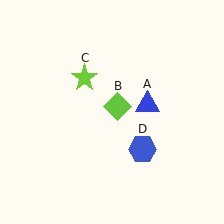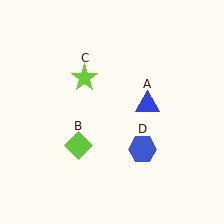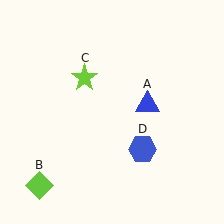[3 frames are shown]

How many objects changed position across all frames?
1 object changed position: lime diamond (object B).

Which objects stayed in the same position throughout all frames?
Blue triangle (object A) and lime star (object C) and blue hexagon (object D) remained stationary.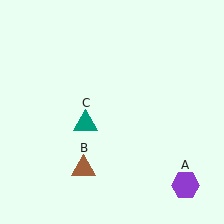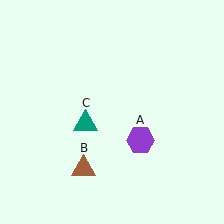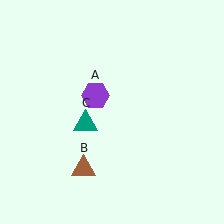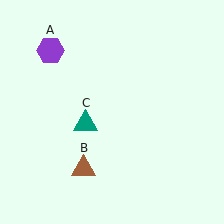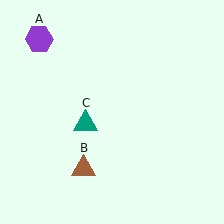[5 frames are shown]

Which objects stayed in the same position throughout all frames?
Brown triangle (object B) and teal triangle (object C) remained stationary.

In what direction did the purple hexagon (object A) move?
The purple hexagon (object A) moved up and to the left.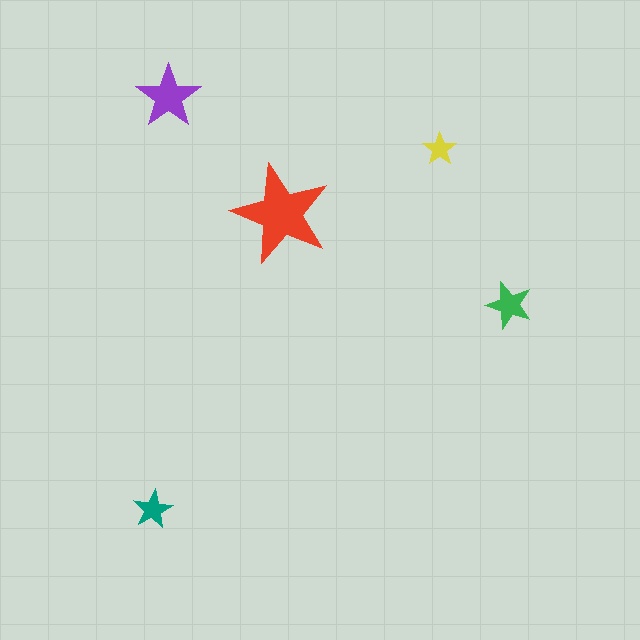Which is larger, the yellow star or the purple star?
The purple one.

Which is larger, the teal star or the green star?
The green one.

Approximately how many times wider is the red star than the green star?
About 2 times wider.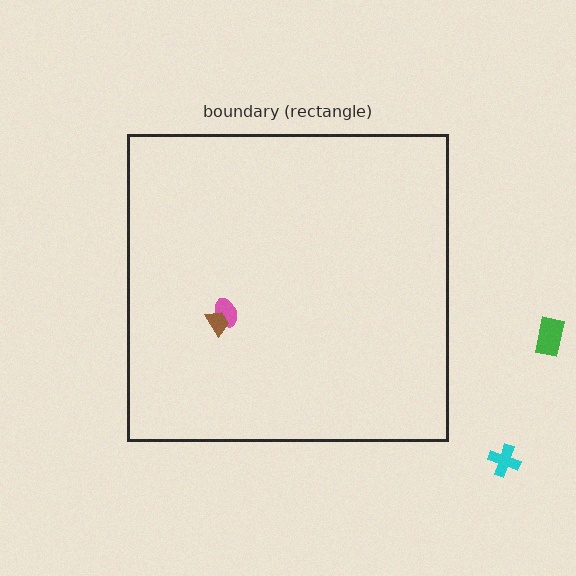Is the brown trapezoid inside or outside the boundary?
Inside.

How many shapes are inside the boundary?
2 inside, 2 outside.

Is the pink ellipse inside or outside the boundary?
Inside.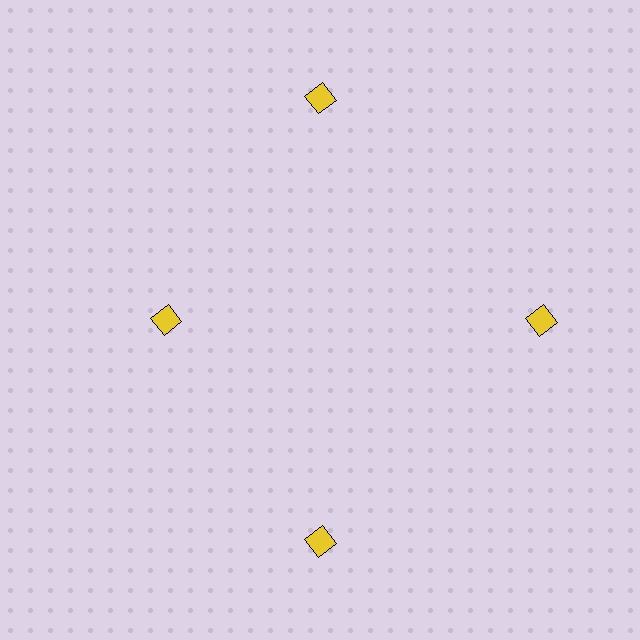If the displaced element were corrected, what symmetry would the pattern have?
It would have 4-fold rotational symmetry — the pattern would map onto itself every 90 degrees.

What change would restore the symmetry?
The symmetry would be restored by moving it outward, back onto the ring so that all 4 diamonds sit at equal angles and equal distance from the center.